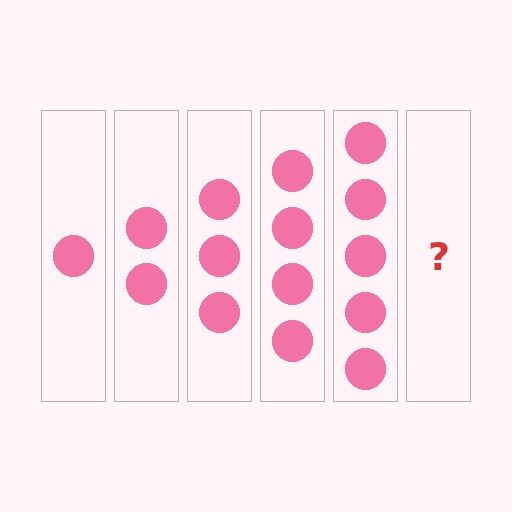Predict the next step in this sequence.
The next step is 6 circles.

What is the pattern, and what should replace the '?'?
The pattern is that each step adds one more circle. The '?' should be 6 circles.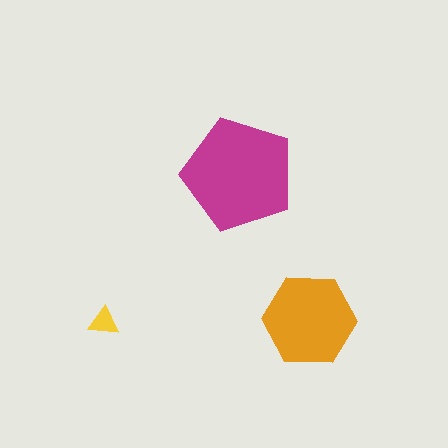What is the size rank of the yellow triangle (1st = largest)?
3rd.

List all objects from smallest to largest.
The yellow triangle, the orange hexagon, the magenta pentagon.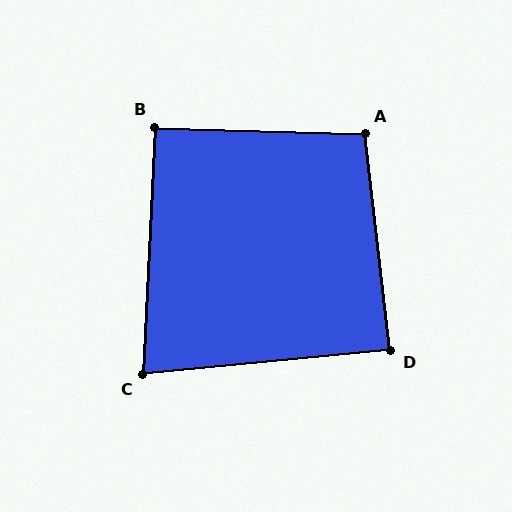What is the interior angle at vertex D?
Approximately 89 degrees (approximately right).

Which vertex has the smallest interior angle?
C, at approximately 82 degrees.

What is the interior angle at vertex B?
Approximately 91 degrees (approximately right).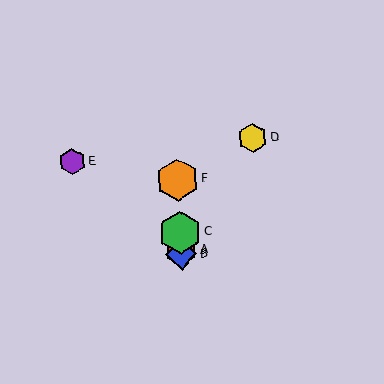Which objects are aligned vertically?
Objects A, B, C, F are aligned vertically.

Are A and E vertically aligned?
No, A is at x≈181 and E is at x≈72.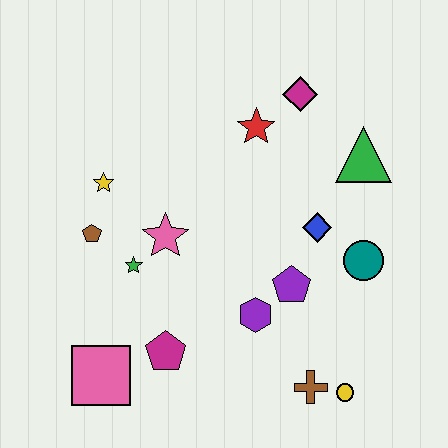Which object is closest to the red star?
The magenta diamond is closest to the red star.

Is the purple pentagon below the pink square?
No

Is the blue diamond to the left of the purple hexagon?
No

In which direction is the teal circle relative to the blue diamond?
The teal circle is to the right of the blue diamond.